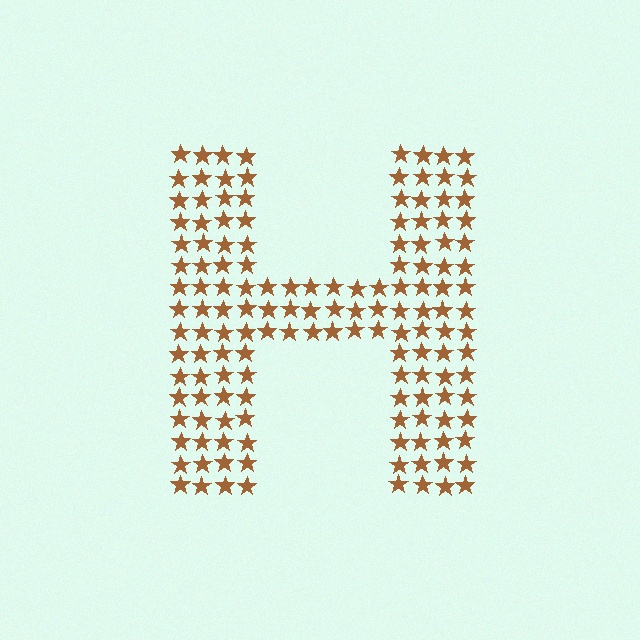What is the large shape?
The large shape is the letter H.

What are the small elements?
The small elements are stars.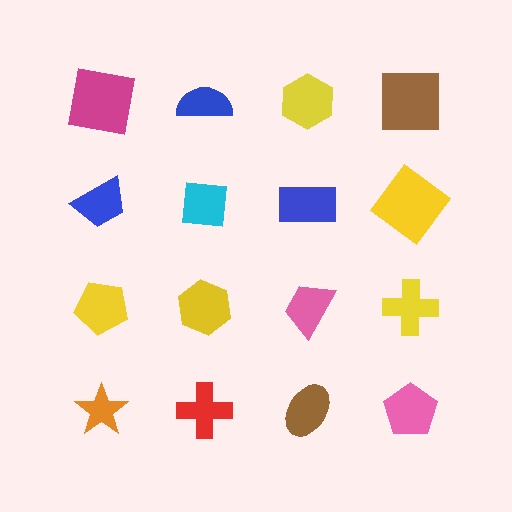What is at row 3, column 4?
A yellow cross.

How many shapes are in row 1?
4 shapes.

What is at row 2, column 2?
A cyan square.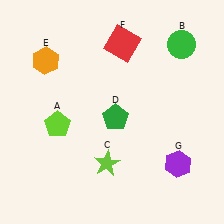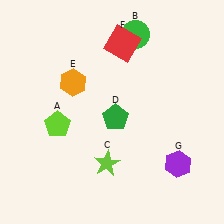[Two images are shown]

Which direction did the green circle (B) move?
The green circle (B) moved left.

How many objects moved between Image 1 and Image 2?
2 objects moved between the two images.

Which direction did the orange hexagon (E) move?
The orange hexagon (E) moved right.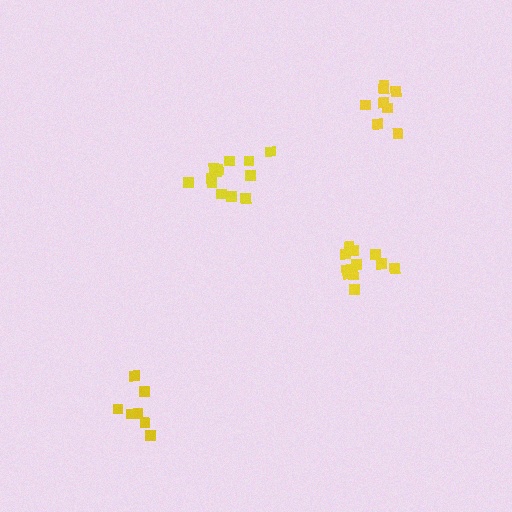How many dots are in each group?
Group 1: 11 dots, Group 2: 13 dots, Group 3: 7 dots, Group 4: 8 dots (39 total).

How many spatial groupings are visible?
There are 4 spatial groupings.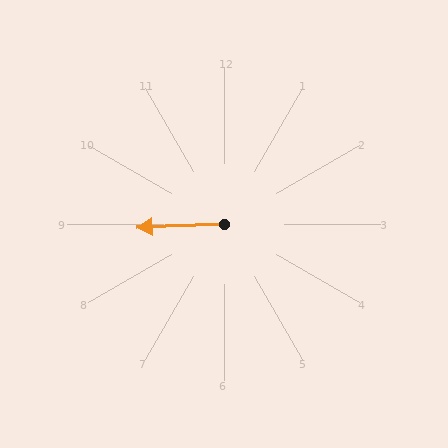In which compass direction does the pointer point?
West.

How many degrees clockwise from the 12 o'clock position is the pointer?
Approximately 268 degrees.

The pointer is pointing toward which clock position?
Roughly 9 o'clock.